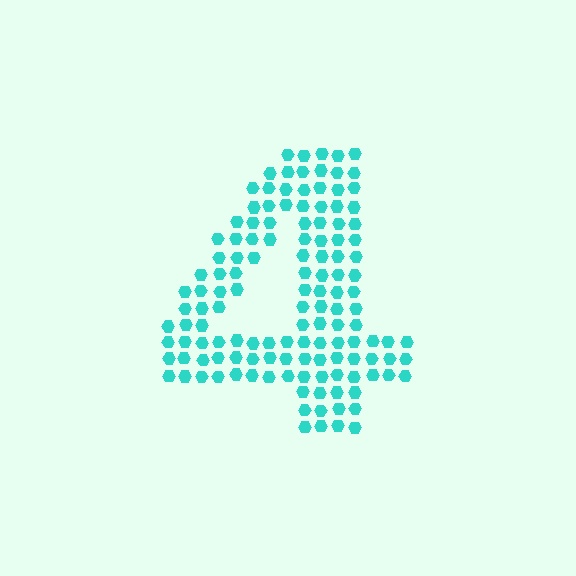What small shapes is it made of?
It is made of small hexagons.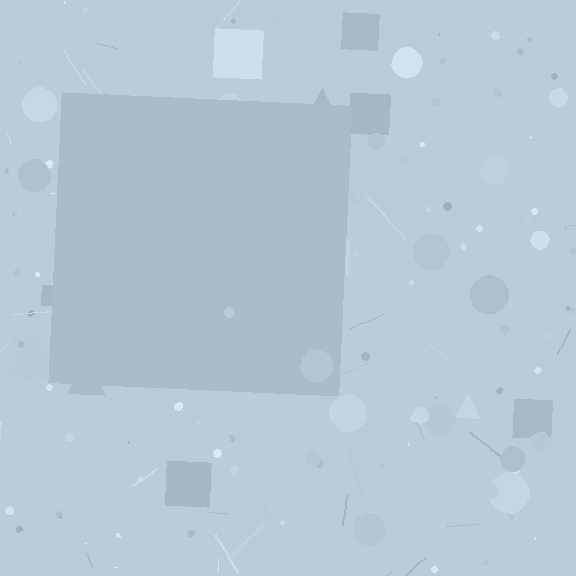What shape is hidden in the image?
A square is hidden in the image.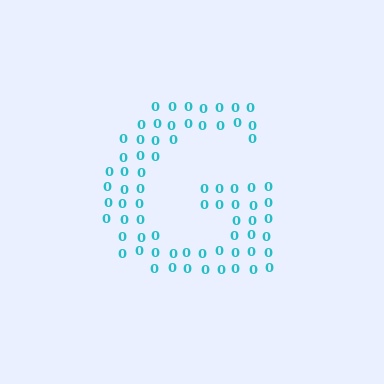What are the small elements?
The small elements are digit 0's.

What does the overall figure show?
The overall figure shows the letter G.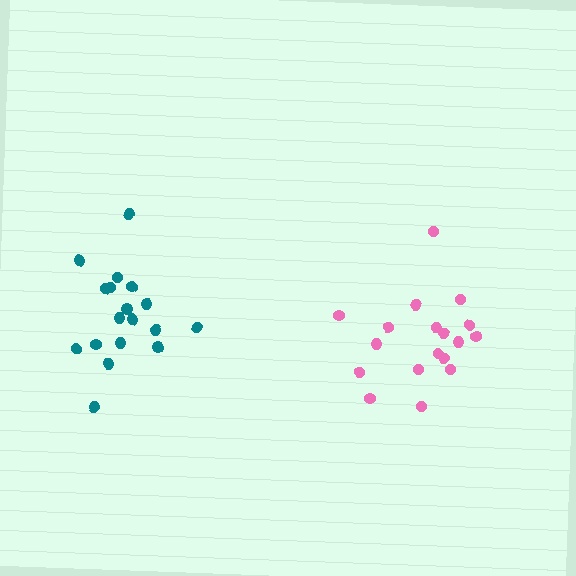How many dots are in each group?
Group 1: 18 dots, Group 2: 18 dots (36 total).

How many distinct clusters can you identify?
There are 2 distinct clusters.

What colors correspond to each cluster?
The clusters are colored: pink, teal.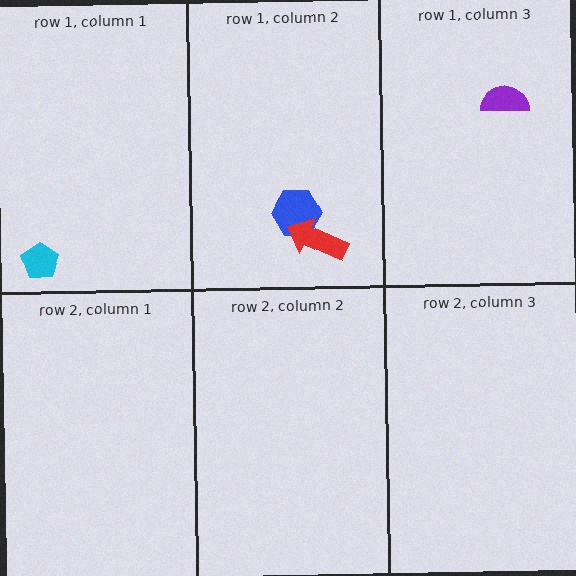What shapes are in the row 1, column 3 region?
The purple semicircle.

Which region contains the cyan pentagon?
The row 1, column 1 region.